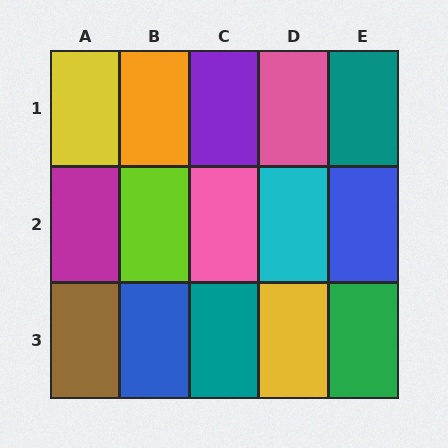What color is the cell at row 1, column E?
Teal.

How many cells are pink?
2 cells are pink.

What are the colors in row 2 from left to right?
Magenta, lime, pink, cyan, blue.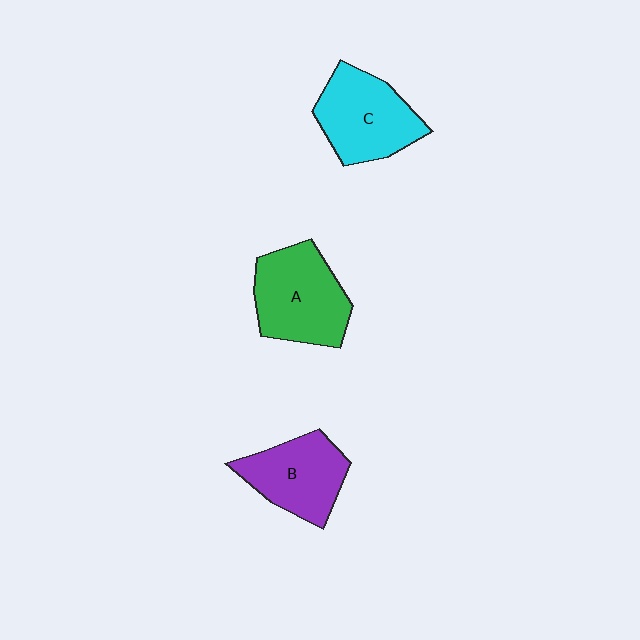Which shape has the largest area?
Shape A (green).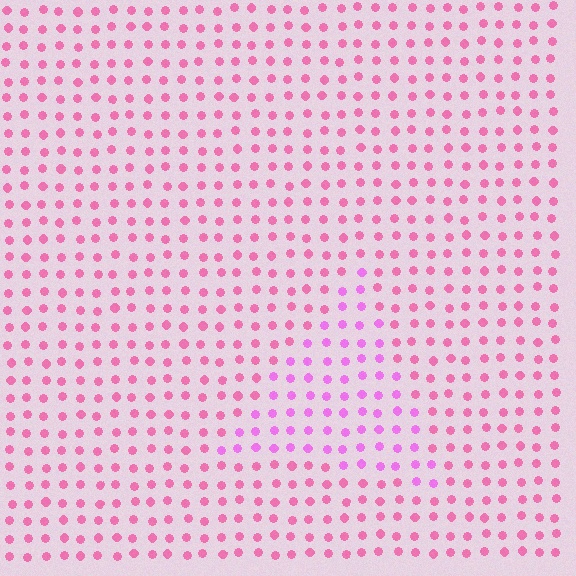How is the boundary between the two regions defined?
The boundary is defined purely by a slight shift in hue (about 29 degrees). Spacing, size, and orientation are identical on both sides.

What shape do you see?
I see a triangle.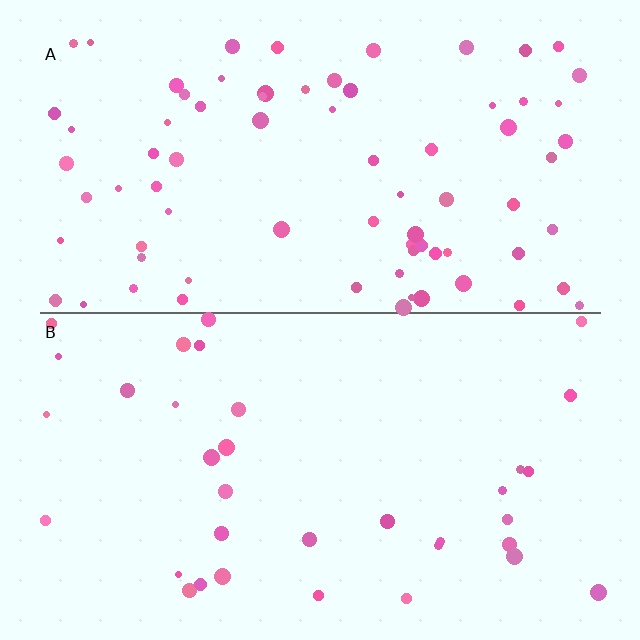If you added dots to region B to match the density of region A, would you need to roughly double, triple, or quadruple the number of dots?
Approximately double.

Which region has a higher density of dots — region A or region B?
A (the top).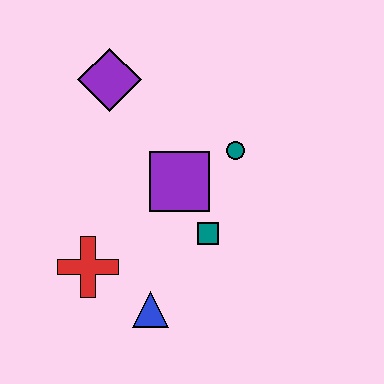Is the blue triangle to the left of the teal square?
Yes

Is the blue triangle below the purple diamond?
Yes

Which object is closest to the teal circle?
The purple square is closest to the teal circle.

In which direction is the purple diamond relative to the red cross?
The purple diamond is above the red cross.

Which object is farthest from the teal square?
The purple diamond is farthest from the teal square.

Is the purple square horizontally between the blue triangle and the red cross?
No